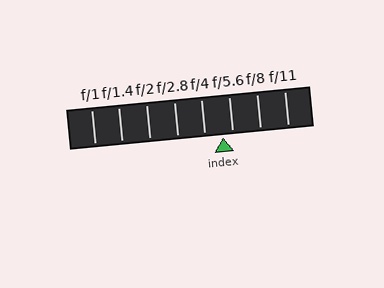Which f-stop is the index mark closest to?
The index mark is closest to f/5.6.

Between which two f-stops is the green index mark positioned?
The index mark is between f/4 and f/5.6.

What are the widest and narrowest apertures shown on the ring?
The widest aperture shown is f/1 and the narrowest is f/11.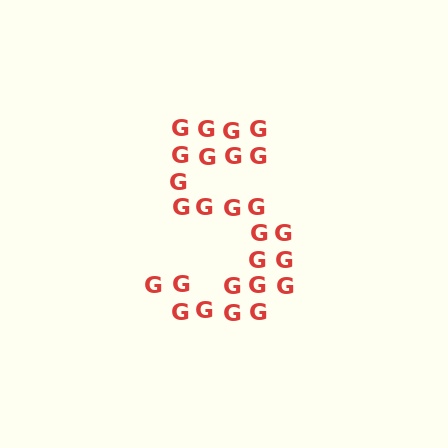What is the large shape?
The large shape is the digit 5.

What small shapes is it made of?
It is made of small letter G's.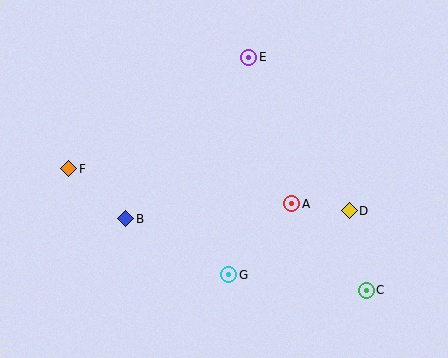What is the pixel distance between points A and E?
The distance between A and E is 153 pixels.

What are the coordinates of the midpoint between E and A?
The midpoint between E and A is at (270, 131).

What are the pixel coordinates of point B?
Point B is at (126, 219).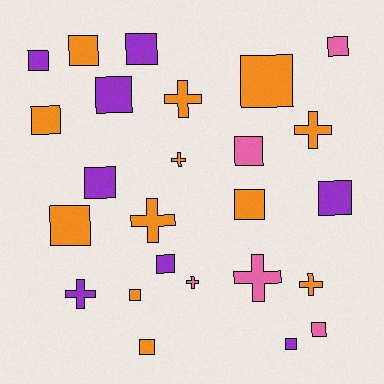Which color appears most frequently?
Orange, with 12 objects.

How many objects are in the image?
There are 25 objects.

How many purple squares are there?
There are 7 purple squares.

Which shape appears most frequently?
Square, with 17 objects.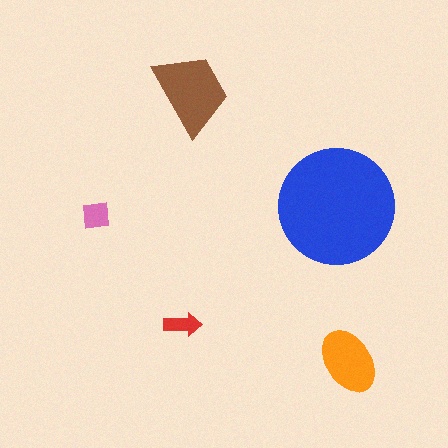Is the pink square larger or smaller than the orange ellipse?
Smaller.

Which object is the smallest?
The red arrow.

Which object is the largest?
The blue circle.